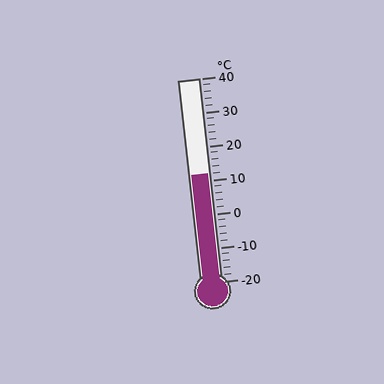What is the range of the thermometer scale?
The thermometer scale ranges from -20°C to 40°C.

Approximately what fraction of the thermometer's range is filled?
The thermometer is filled to approximately 55% of its range.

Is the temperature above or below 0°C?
The temperature is above 0°C.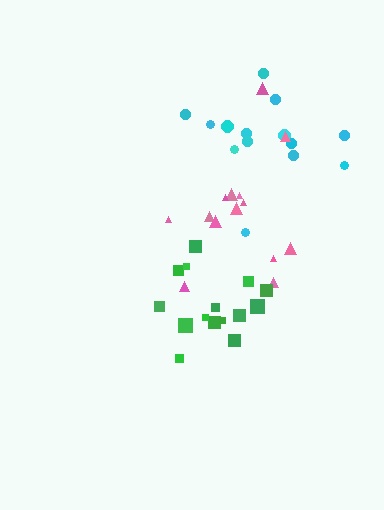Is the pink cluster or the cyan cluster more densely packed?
Pink.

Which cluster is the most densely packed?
Green.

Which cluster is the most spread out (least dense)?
Cyan.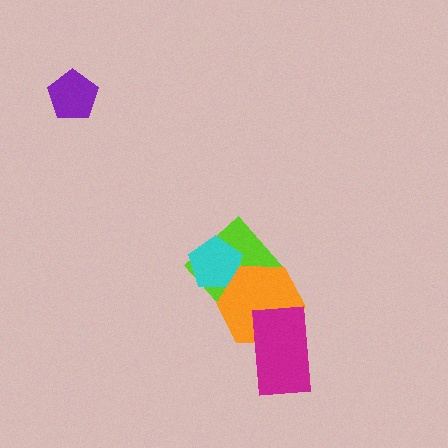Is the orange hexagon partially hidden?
Yes, it is partially covered by another shape.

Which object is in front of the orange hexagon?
The magenta rectangle is in front of the orange hexagon.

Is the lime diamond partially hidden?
Yes, it is partially covered by another shape.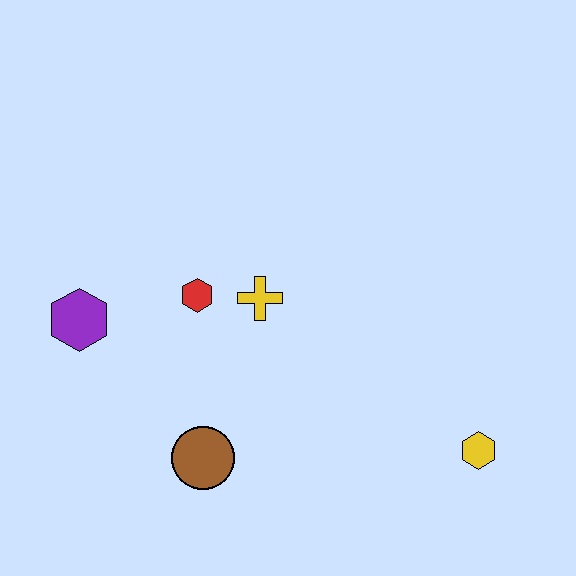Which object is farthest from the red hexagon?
The yellow hexagon is farthest from the red hexagon.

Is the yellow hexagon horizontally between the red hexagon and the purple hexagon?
No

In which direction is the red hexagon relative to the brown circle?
The red hexagon is above the brown circle.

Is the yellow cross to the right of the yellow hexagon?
No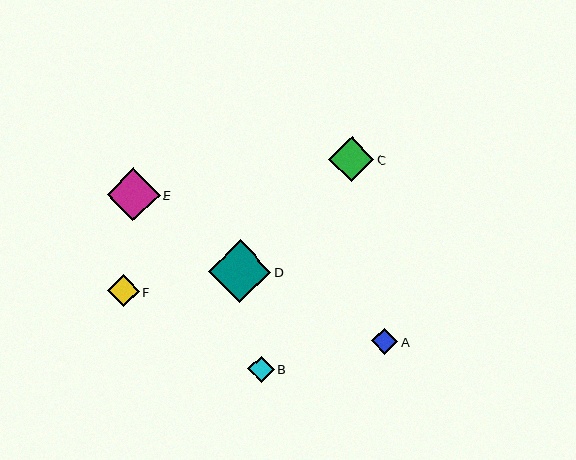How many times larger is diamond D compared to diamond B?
Diamond D is approximately 2.4 times the size of diamond B.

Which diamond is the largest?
Diamond D is the largest with a size of approximately 62 pixels.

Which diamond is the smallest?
Diamond B is the smallest with a size of approximately 26 pixels.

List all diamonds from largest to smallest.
From largest to smallest: D, E, C, F, A, B.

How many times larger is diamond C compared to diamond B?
Diamond C is approximately 1.7 times the size of diamond B.